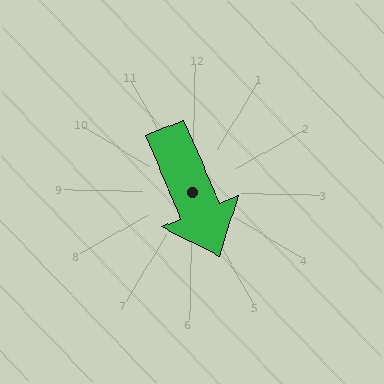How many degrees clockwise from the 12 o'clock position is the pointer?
Approximately 156 degrees.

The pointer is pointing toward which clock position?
Roughly 5 o'clock.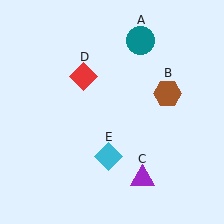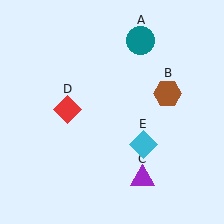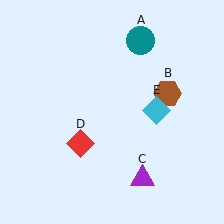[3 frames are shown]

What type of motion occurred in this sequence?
The red diamond (object D), cyan diamond (object E) rotated counterclockwise around the center of the scene.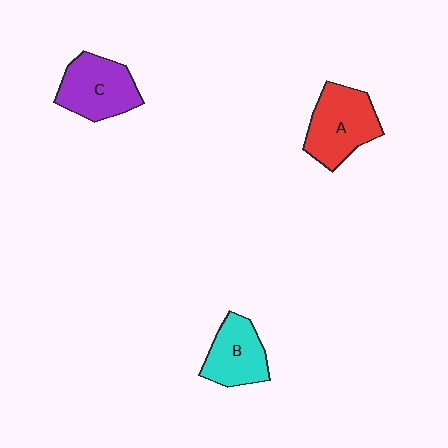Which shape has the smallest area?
Shape B (cyan).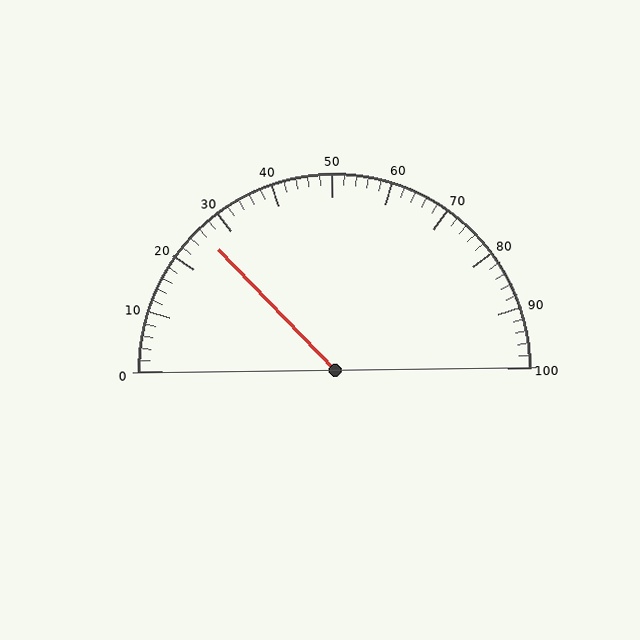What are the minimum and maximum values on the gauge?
The gauge ranges from 0 to 100.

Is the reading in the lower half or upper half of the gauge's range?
The reading is in the lower half of the range (0 to 100).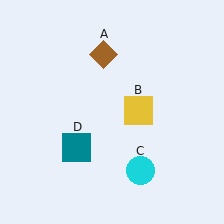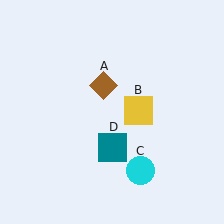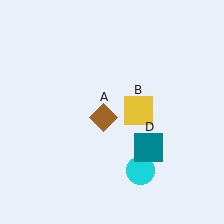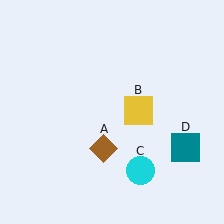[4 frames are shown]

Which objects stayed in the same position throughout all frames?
Yellow square (object B) and cyan circle (object C) remained stationary.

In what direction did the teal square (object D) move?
The teal square (object D) moved right.